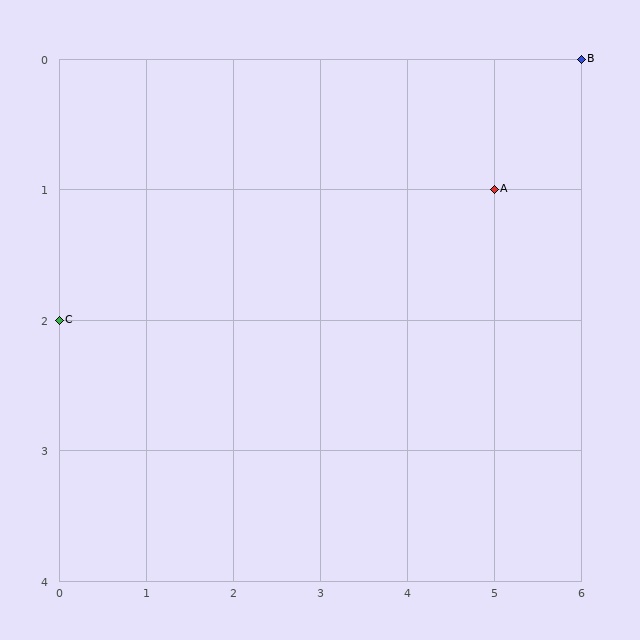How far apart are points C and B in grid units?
Points C and B are 6 columns and 2 rows apart (about 6.3 grid units diagonally).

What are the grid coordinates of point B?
Point B is at grid coordinates (6, 0).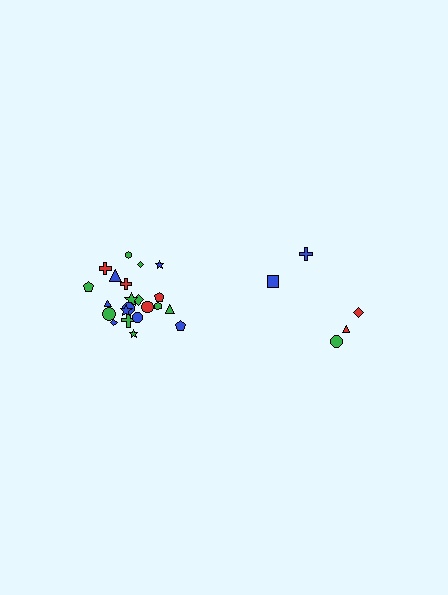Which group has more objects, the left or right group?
The left group.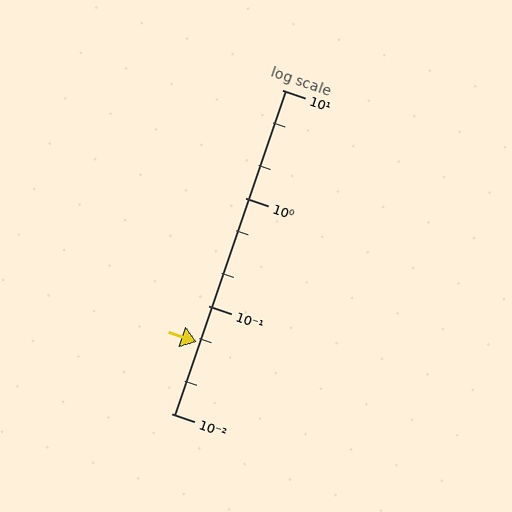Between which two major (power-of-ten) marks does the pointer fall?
The pointer is between 0.01 and 0.1.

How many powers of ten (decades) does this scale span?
The scale spans 3 decades, from 0.01 to 10.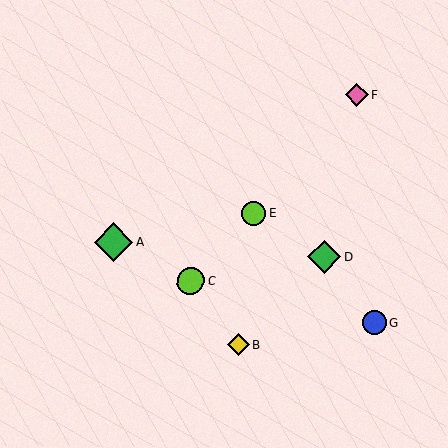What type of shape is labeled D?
Shape D is a green diamond.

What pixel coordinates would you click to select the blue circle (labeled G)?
Click at (375, 323) to select the blue circle G.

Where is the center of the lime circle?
The center of the lime circle is at (191, 281).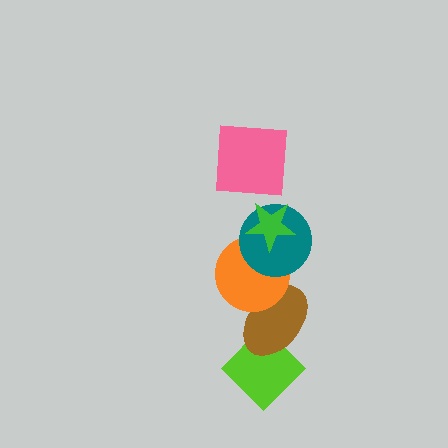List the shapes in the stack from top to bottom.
From top to bottom: the pink square, the green star, the teal circle, the orange circle, the brown ellipse, the lime diamond.